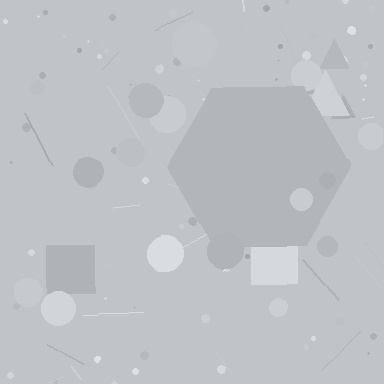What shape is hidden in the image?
A hexagon is hidden in the image.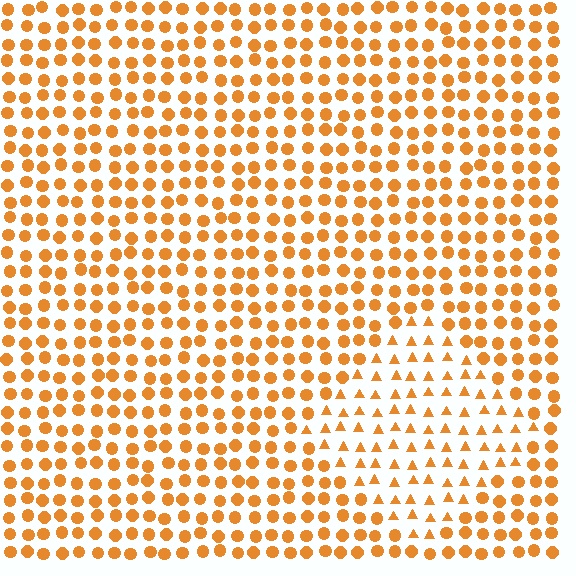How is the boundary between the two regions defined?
The boundary is defined by a change in element shape: triangles inside vs. circles outside. All elements share the same color and spacing.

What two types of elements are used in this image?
The image uses triangles inside the diamond region and circles outside it.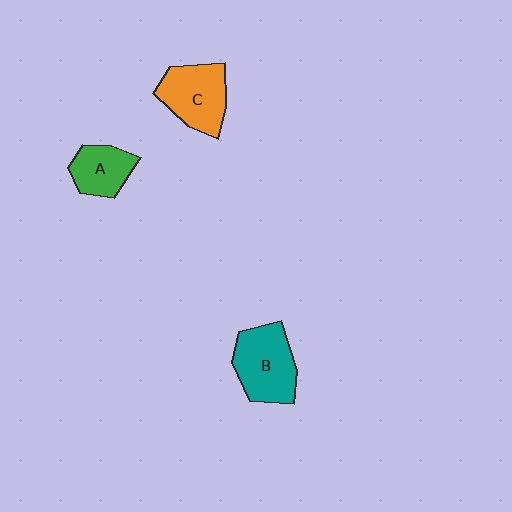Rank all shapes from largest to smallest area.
From largest to smallest: B (teal), C (orange), A (green).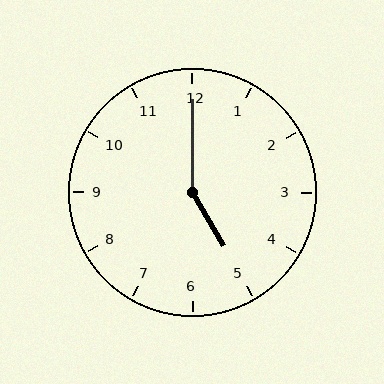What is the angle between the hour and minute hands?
Approximately 150 degrees.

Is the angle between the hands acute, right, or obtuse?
It is obtuse.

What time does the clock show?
5:00.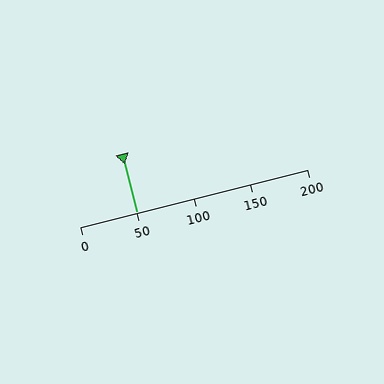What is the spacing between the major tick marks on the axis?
The major ticks are spaced 50 apart.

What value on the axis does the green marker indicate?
The marker indicates approximately 50.